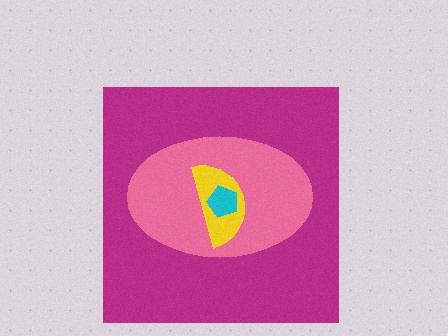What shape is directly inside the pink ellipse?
The yellow semicircle.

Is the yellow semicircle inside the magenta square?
Yes.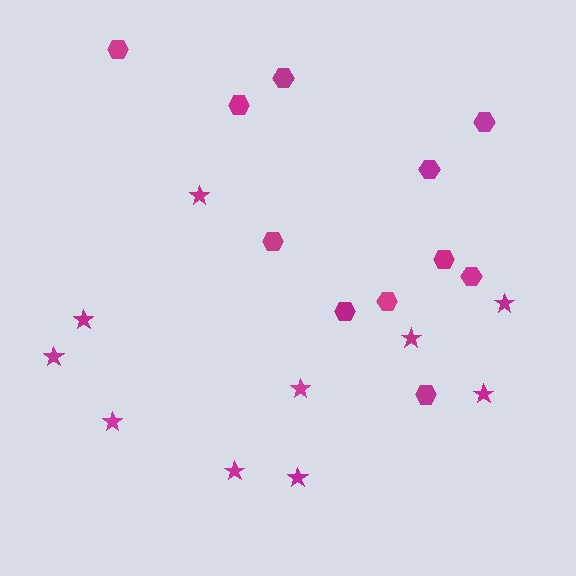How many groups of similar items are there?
There are 2 groups: one group of stars (10) and one group of hexagons (11).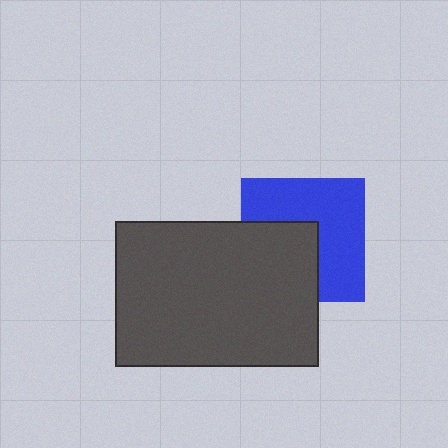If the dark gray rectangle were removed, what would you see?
You would see the complete blue square.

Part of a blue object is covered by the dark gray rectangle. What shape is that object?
It is a square.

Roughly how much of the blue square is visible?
About half of it is visible (roughly 59%).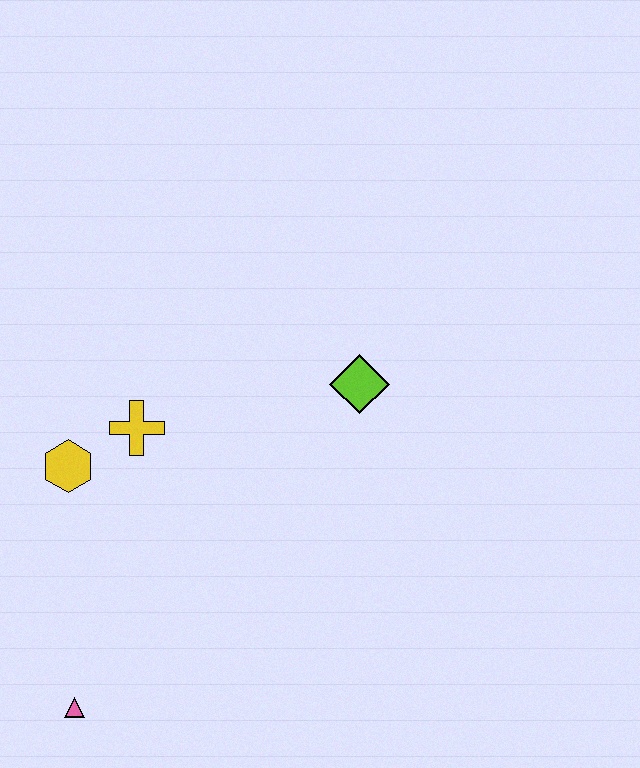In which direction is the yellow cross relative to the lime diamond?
The yellow cross is to the left of the lime diamond.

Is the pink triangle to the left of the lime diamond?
Yes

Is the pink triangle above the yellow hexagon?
No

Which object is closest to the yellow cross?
The yellow hexagon is closest to the yellow cross.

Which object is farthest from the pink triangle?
The lime diamond is farthest from the pink triangle.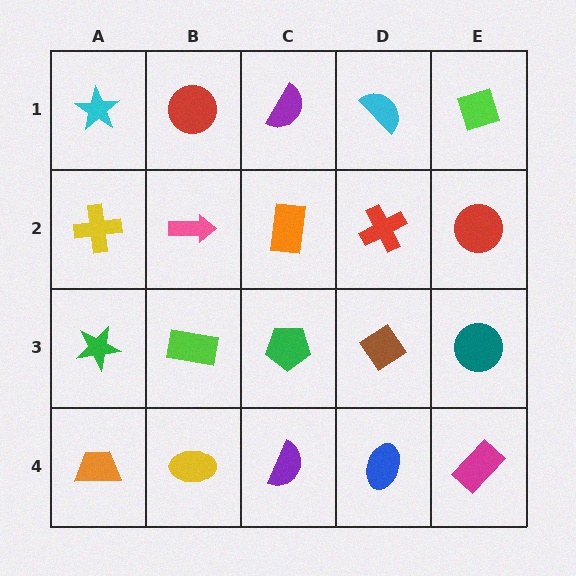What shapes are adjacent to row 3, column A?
A yellow cross (row 2, column A), an orange trapezoid (row 4, column A), a lime rectangle (row 3, column B).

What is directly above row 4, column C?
A green pentagon.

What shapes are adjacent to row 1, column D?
A red cross (row 2, column D), a purple semicircle (row 1, column C), a lime diamond (row 1, column E).